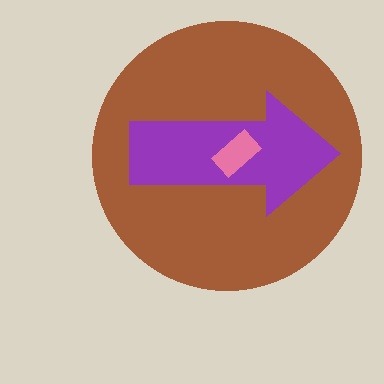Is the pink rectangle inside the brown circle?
Yes.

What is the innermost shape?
The pink rectangle.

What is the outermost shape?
The brown circle.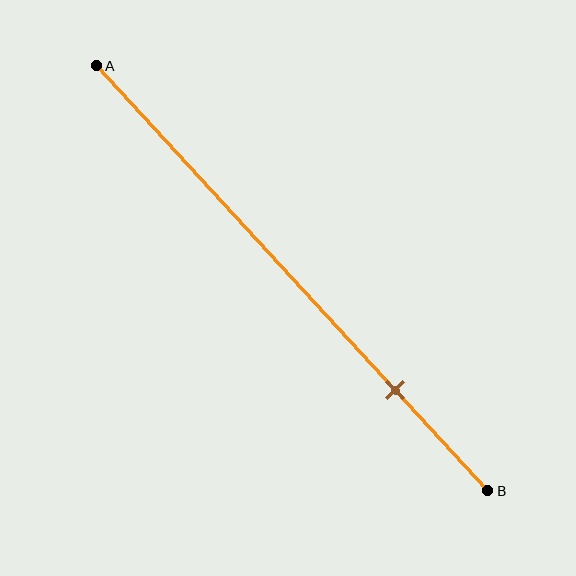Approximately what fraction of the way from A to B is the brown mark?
The brown mark is approximately 75% of the way from A to B.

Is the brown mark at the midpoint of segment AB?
No, the mark is at about 75% from A, not at the 50% midpoint.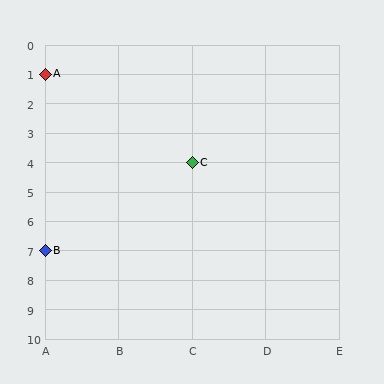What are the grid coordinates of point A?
Point A is at grid coordinates (A, 1).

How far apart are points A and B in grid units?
Points A and B are 6 rows apart.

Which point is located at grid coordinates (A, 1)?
Point A is at (A, 1).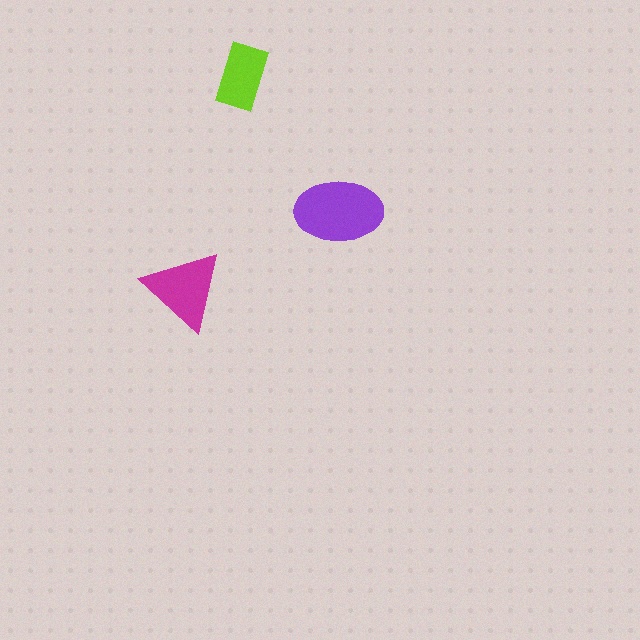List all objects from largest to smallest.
The purple ellipse, the magenta triangle, the lime rectangle.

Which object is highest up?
The lime rectangle is topmost.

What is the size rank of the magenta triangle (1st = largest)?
2nd.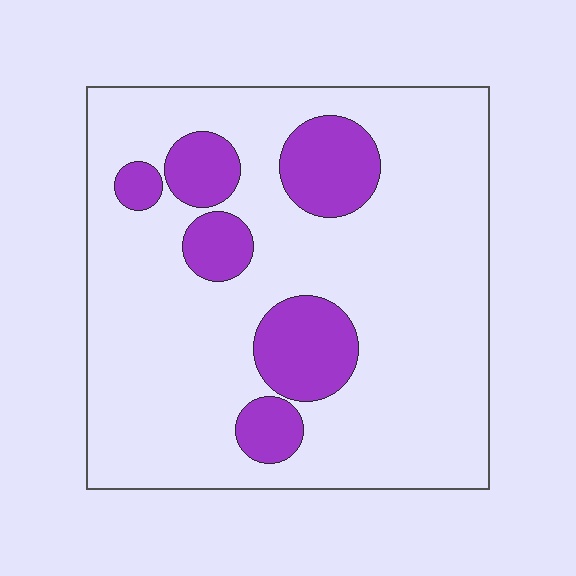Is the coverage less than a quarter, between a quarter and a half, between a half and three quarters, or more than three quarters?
Less than a quarter.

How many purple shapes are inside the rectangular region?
6.